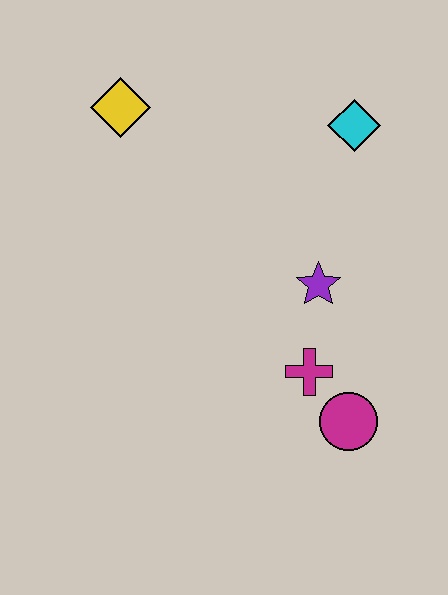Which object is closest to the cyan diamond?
The purple star is closest to the cyan diamond.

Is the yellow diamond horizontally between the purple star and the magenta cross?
No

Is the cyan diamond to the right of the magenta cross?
Yes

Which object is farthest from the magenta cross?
The yellow diamond is farthest from the magenta cross.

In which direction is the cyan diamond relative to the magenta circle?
The cyan diamond is above the magenta circle.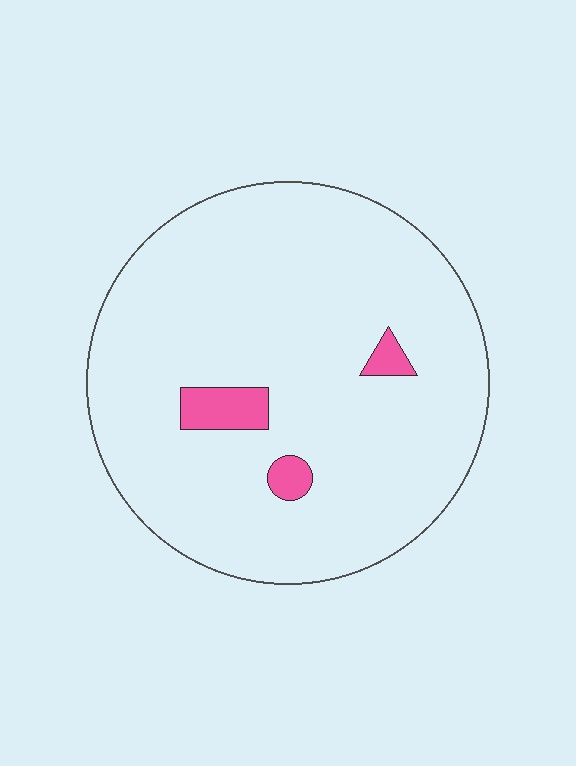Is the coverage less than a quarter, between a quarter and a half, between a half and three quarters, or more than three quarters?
Less than a quarter.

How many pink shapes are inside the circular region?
3.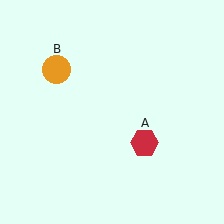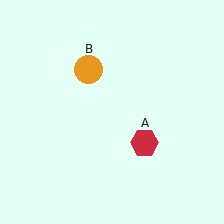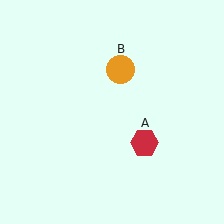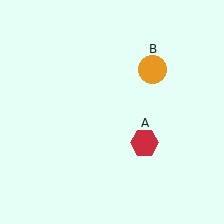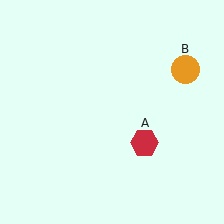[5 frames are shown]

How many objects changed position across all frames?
1 object changed position: orange circle (object B).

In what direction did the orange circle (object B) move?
The orange circle (object B) moved right.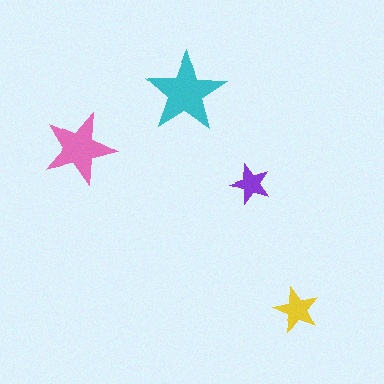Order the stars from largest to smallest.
the cyan one, the pink one, the yellow one, the purple one.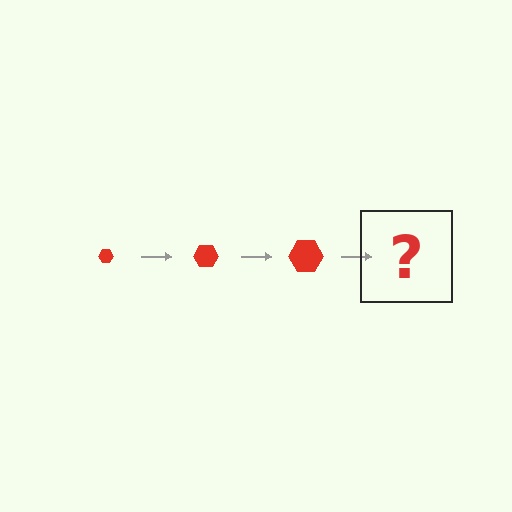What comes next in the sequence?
The next element should be a red hexagon, larger than the previous one.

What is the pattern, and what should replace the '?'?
The pattern is that the hexagon gets progressively larger each step. The '?' should be a red hexagon, larger than the previous one.